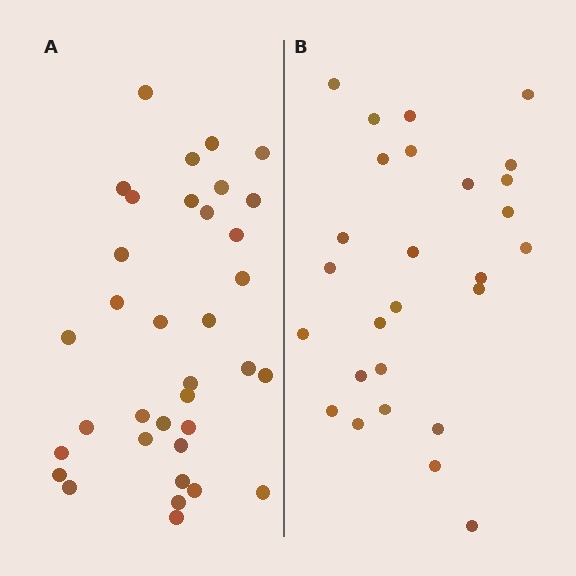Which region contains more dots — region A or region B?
Region A (the left region) has more dots.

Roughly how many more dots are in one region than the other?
Region A has roughly 8 or so more dots than region B.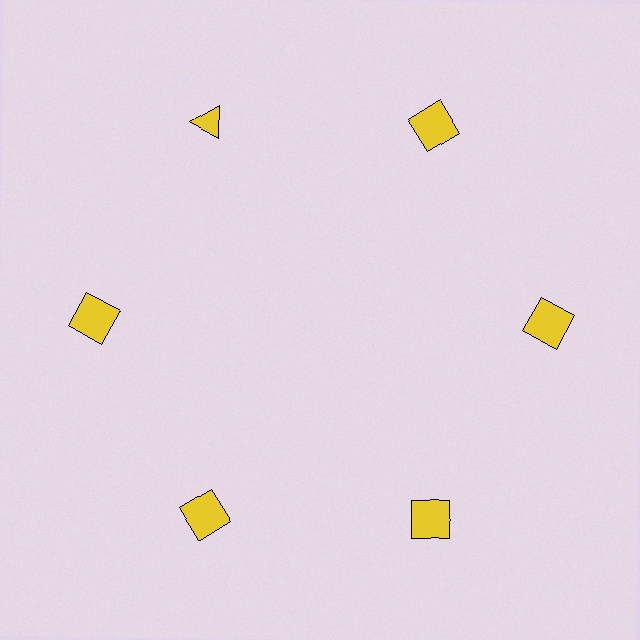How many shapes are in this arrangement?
There are 6 shapes arranged in a ring pattern.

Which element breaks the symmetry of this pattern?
The yellow triangle at roughly the 11 o'clock position breaks the symmetry. All other shapes are yellow squares.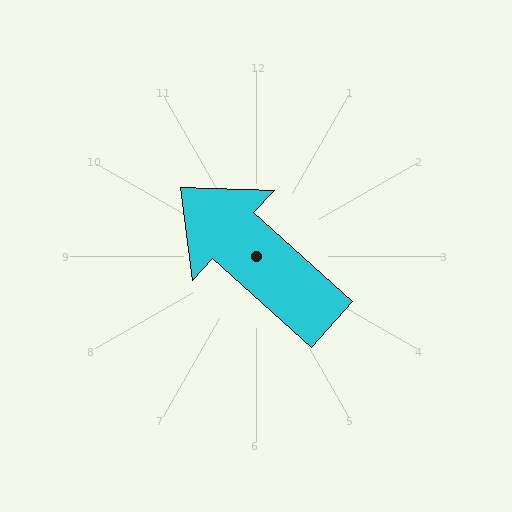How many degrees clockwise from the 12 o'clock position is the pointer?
Approximately 312 degrees.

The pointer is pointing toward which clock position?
Roughly 10 o'clock.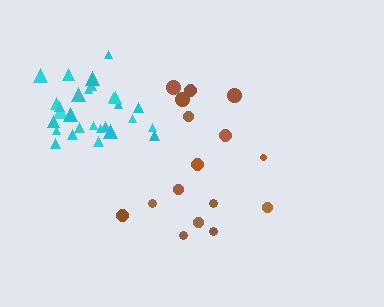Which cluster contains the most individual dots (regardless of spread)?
Cyan (28).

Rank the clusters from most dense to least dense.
cyan, brown.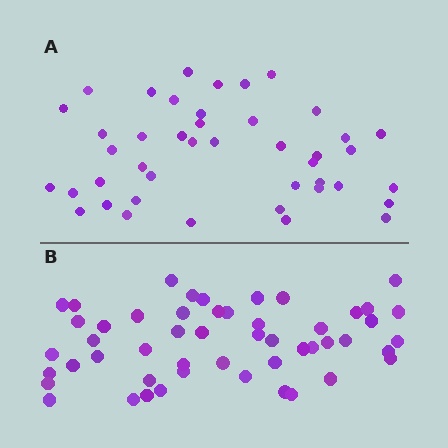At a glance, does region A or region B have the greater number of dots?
Region B (the bottom region) has more dots.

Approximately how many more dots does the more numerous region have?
Region B has roughly 8 or so more dots than region A.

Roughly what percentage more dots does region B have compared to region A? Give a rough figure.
About 20% more.